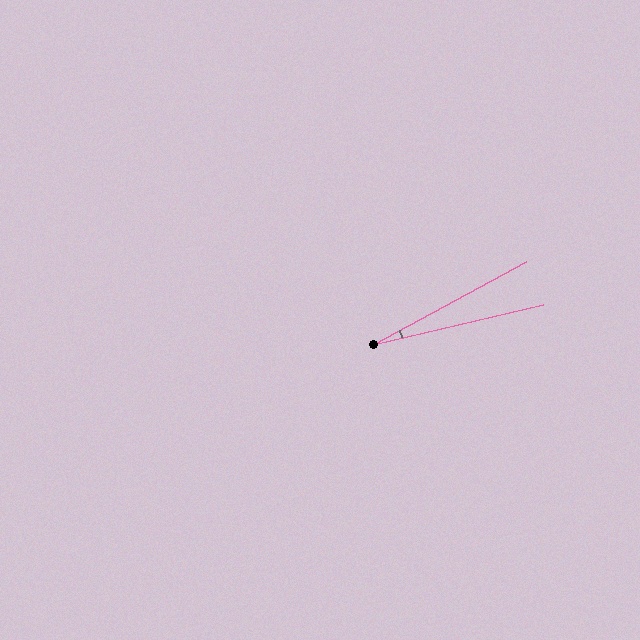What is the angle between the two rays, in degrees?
Approximately 15 degrees.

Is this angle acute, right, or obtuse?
It is acute.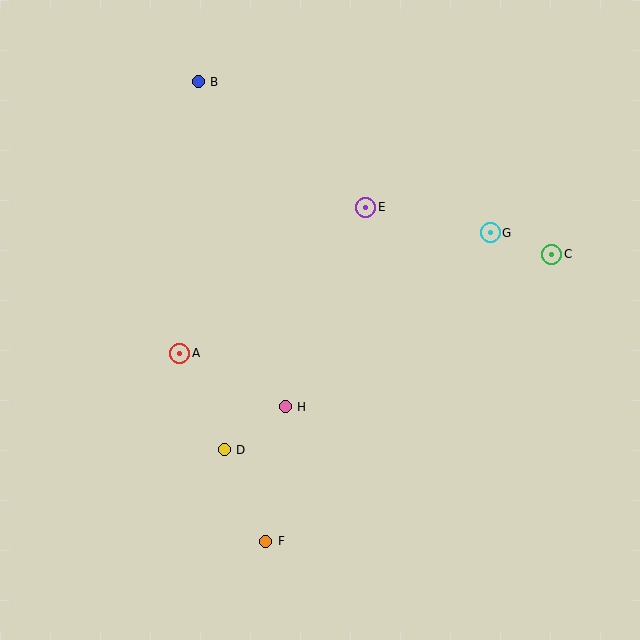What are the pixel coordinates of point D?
Point D is at (225, 450).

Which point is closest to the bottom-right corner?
Point F is closest to the bottom-right corner.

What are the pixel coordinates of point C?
Point C is at (552, 254).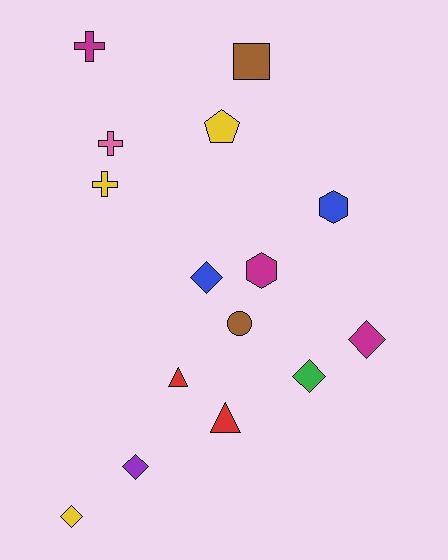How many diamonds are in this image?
There are 5 diamonds.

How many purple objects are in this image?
There is 1 purple object.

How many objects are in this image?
There are 15 objects.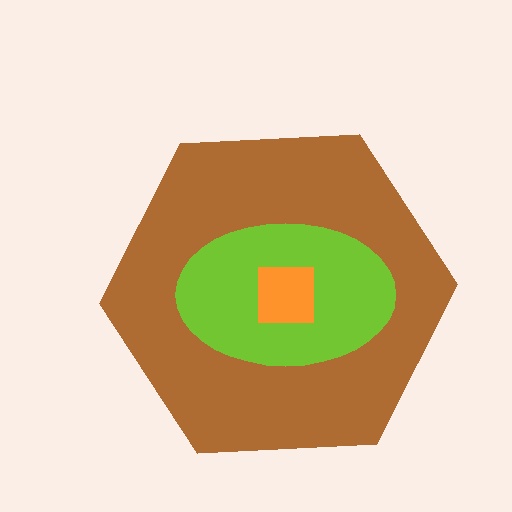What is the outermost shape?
The brown hexagon.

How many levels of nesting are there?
3.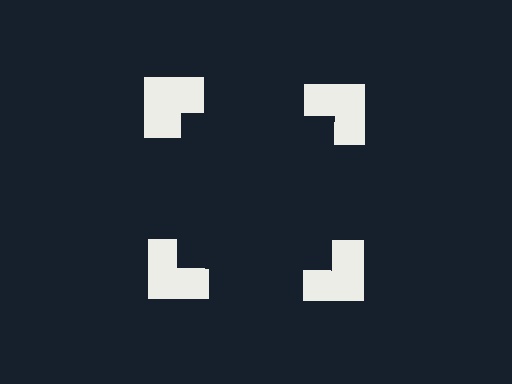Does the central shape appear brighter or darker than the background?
It typically appears slightly darker than the background, even though no actual brightness change is drawn.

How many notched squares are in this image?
There are 4 — one at each vertex of the illusory square.